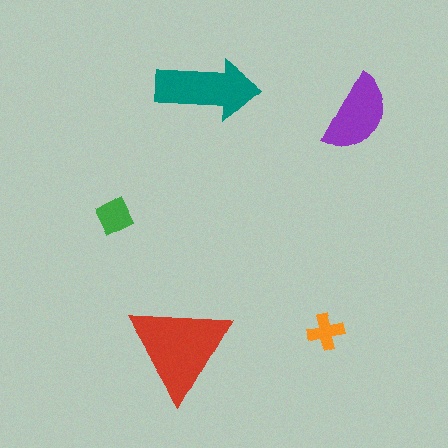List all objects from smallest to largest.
The orange cross, the green square, the purple semicircle, the teal arrow, the red triangle.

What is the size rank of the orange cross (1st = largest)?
5th.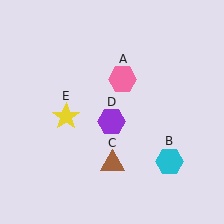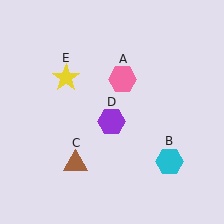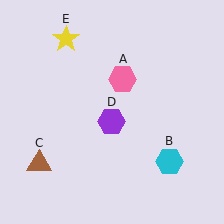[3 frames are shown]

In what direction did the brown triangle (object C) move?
The brown triangle (object C) moved left.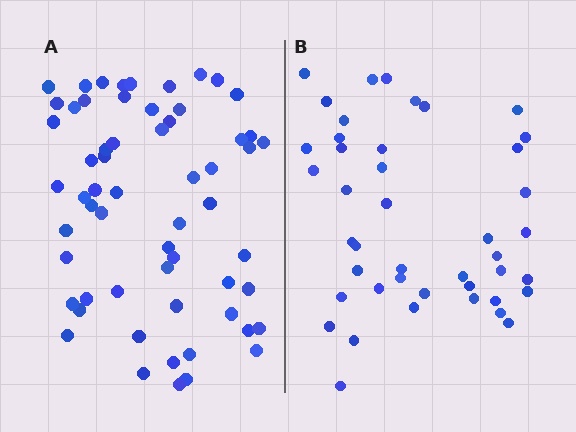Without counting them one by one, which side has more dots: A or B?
Region A (the left region) has more dots.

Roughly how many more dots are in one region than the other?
Region A has approximately 15 more dots than region B.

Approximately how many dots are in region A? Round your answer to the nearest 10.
About 60 dots.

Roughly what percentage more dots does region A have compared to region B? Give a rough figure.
About 40% more.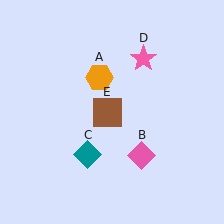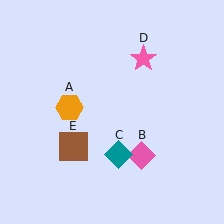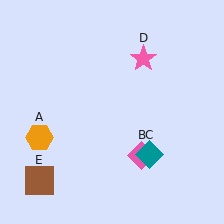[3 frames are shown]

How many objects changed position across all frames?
3 objects changed position: orange hexagon (object A), teal diamond (object C), brown square (object E).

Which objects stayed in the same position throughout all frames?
Pink diamond (object B) and pink star (object D) remained stationary.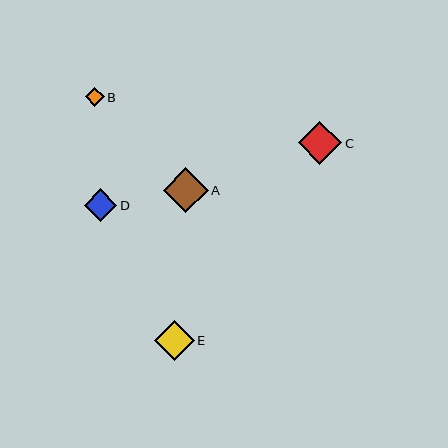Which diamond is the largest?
Diamond A is the largest with a size of approximately 45 pixels.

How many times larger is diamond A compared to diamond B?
Diamond A is approximately 2.4 times the size of diamond B.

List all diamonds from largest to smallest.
From largest to smallest: A, C, E, D, B.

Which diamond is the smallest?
Diamond B is the smallest with a size of approximately 19 pixels.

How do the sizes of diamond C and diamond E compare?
Diamond C and diamond E are approximately the same size.